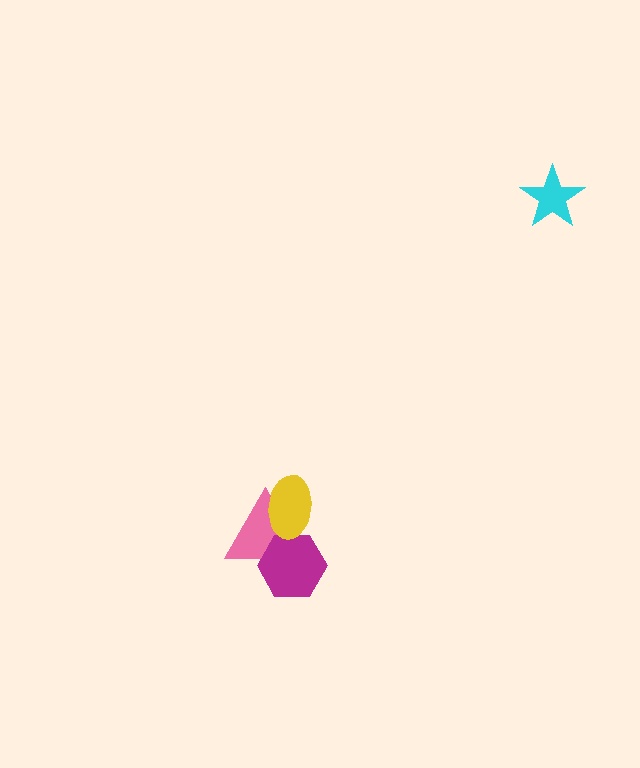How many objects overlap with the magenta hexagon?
2 objects overlap with the magenta hexagon.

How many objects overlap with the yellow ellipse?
2 objects overlap with the yellow ellipse.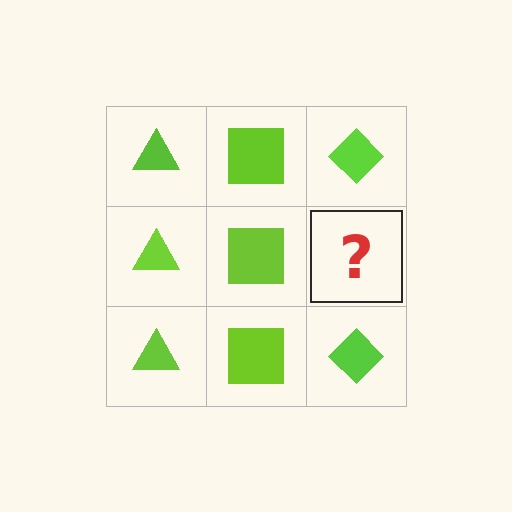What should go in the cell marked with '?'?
The missing cell should contain a lime diamond.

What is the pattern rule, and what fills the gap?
The rule is that each column has a consistent shape. The gap should be filled with a lime diamond.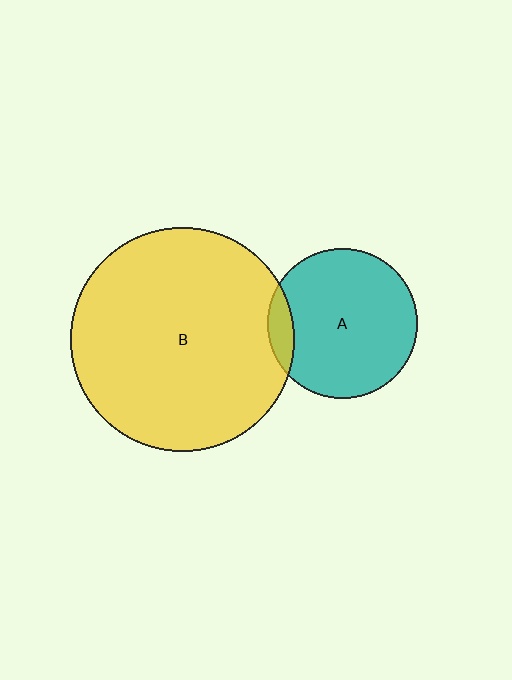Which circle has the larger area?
Circle B (yellow).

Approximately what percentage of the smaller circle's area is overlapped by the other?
Approximately 10%.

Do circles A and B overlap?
Yes.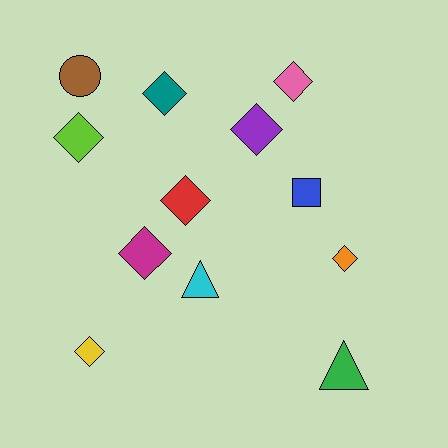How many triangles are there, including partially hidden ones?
There are 2 triangles.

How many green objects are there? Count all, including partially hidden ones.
There is 1 green object.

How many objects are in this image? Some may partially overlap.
There are 12 objects.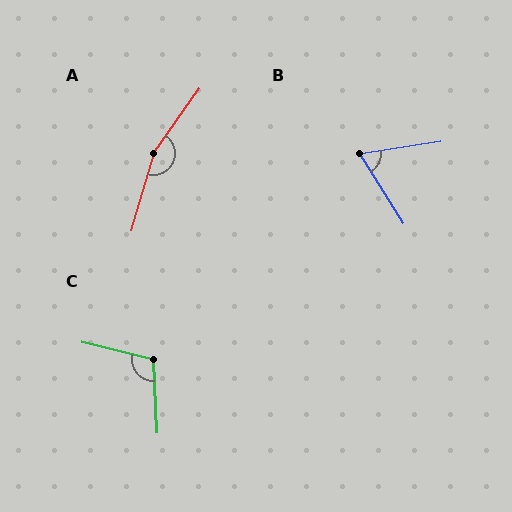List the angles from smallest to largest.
B (67°), C (106°), A (161°).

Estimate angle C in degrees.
Approximately 106 degrees.